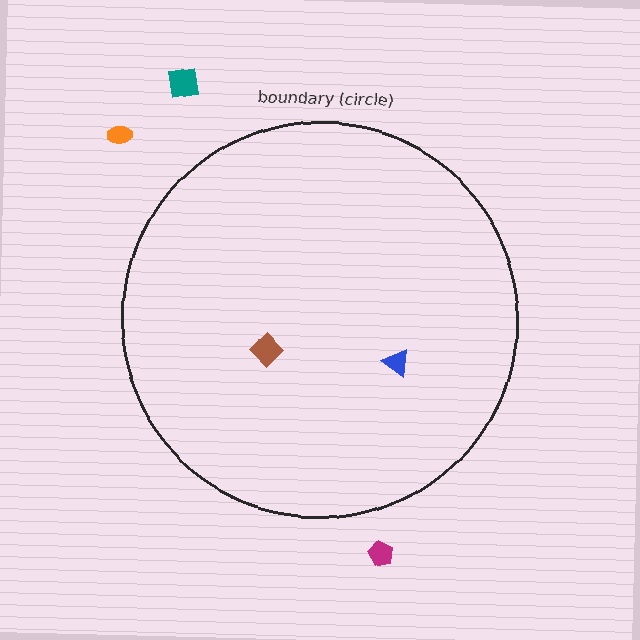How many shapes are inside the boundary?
2 inside, 3 outside.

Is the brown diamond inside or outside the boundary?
Inside.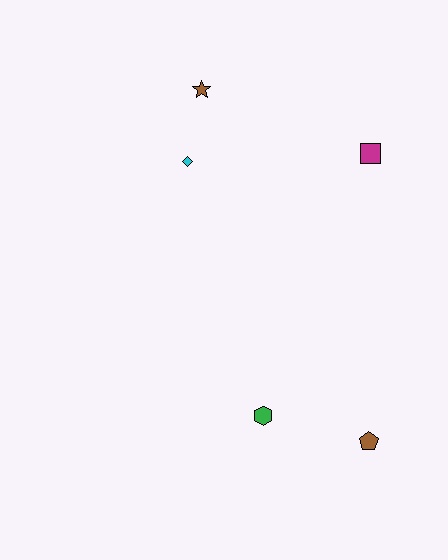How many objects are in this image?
There are 5 objects.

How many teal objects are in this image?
There are no teal objects.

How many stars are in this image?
There is 1 star.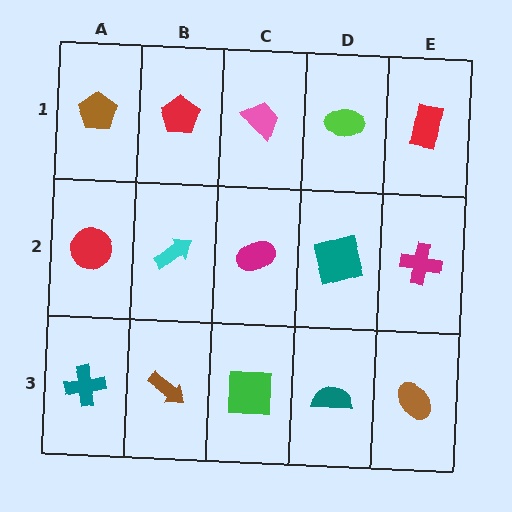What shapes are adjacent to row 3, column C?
A magenta ellipse (row 2, column C), a brown arrow (row 3, column B), a teal semicircle (row 3, column D).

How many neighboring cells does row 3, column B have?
3.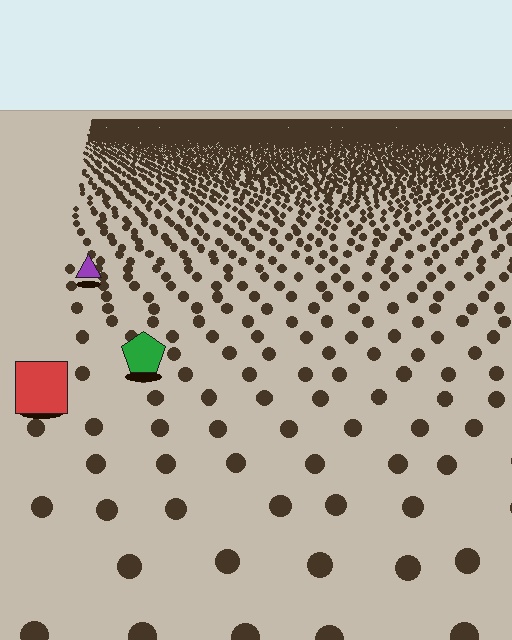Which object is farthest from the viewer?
The purple triangle is farthest from the viewer. It appears smaller and the ground texture around it is denser.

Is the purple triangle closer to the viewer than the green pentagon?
No. The green pentagon is closer — you can tell from the texture gradient: the ground texture is coarser near it.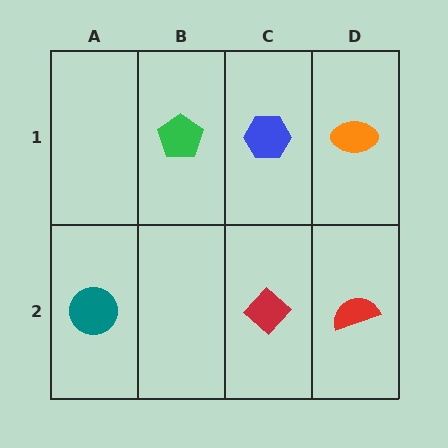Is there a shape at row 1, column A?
No, that cell is empty.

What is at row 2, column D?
A red semicircle.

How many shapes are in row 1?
3 shapes.